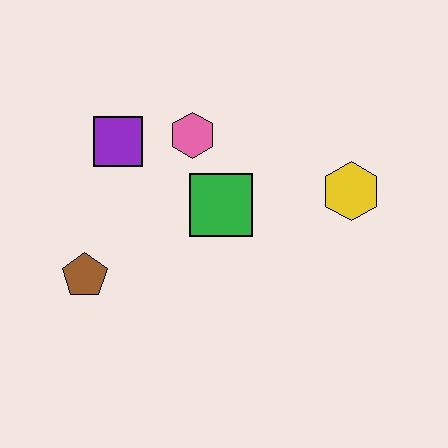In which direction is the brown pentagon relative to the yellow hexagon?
The brown pentagon is to the left of the yellow hexagon.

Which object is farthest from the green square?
The brown pentagon is farthest from the green square.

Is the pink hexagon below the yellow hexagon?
No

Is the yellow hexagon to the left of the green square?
No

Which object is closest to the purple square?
The pink hexagon is closest to the purple square.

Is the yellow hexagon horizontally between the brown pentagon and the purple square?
No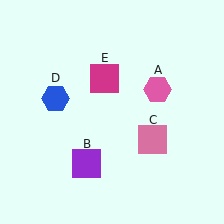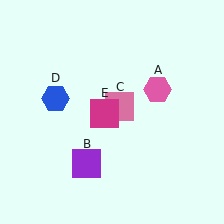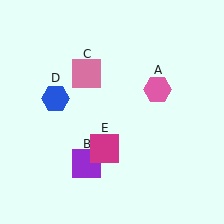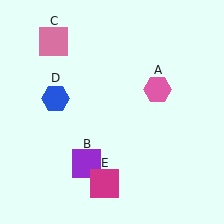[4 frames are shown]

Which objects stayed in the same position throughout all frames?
Pink hexagon (object A) and purple square (object B) and blue hexagon (object D) remained stationary.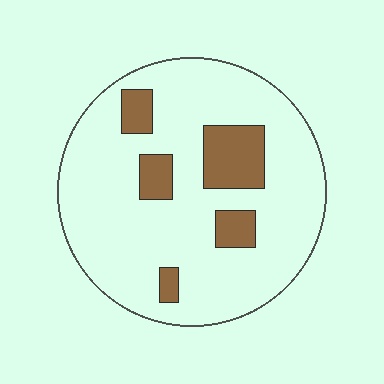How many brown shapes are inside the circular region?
5.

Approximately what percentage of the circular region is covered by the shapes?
Approximately 15%.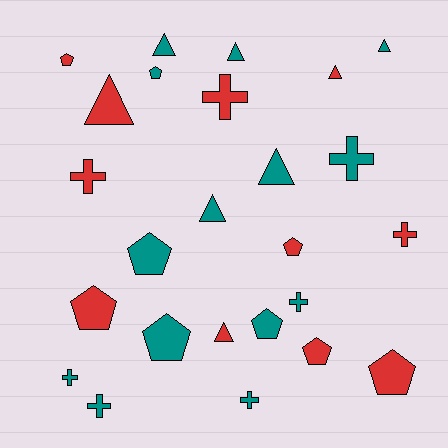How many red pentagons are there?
There are 5 red pentagons.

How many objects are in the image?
There are 25 objects.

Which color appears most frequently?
Teal, with 14 objects.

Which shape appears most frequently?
Pentagon, with 9 objects.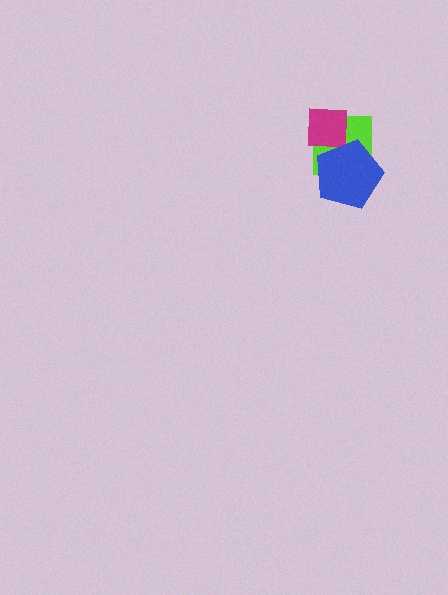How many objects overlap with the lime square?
2 objects overlap with the lime square.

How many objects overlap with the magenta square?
2 objects overlap with the magenta square.